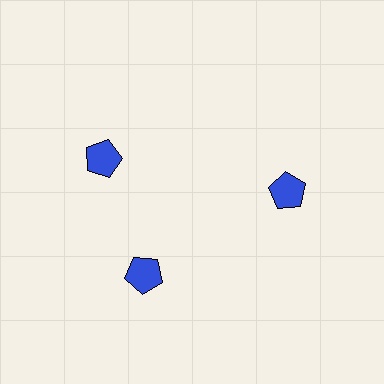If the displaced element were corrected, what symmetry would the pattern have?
It would have 3-fold rotational symmetry — the pattern would map onto itself every 120 degrees.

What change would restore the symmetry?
The symmetry would be restored by rotating it back into even spacing with its neighbors so that all 3 pentagons sit at equal angles and equal distance from the center.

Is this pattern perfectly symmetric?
No. The 3 blue pentagons are arranged in a ring, but one element near the 11 o'clock position is rotated out of alignment along the ring, breaking the 3-fold rotational symmetry.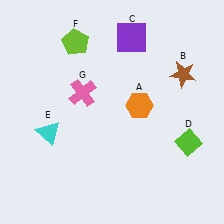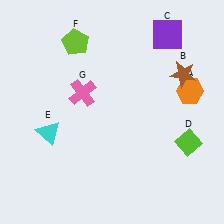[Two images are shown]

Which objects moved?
The objects that moved are: the orange hexagon (A), the purple square (C).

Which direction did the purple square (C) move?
The purple square (C) moved right.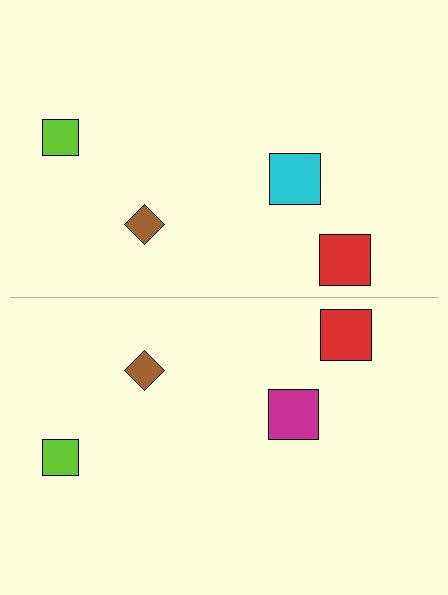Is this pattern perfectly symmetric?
No, the pattern is not perfectly symmetric. The magenta square on the bottom side breaks the symmetry — its mirror counterpart is cyan.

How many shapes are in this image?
There are 8 shapes in this image.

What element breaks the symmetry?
The magenta square on the bottom side breaks the symmetry — its mirror counterpart is cyan.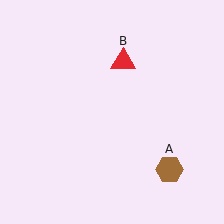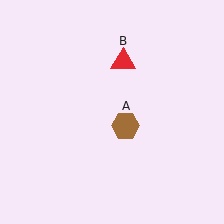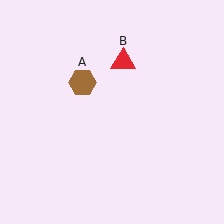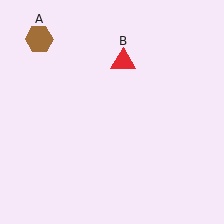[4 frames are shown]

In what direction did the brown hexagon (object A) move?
The brown hexagon (object A) moved up and to the left.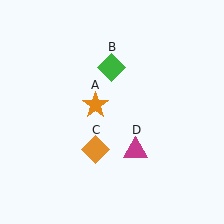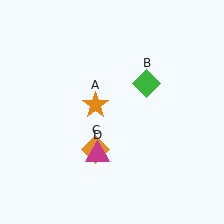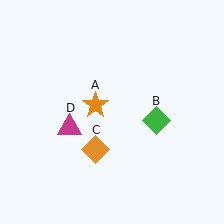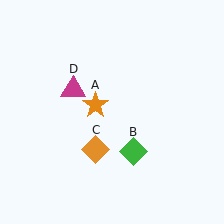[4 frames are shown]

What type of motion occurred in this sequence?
The green diamond (object B), magenta triangle (object D) rotated clockwise around the center of the scene.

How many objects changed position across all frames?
2 objects changed position: green diamond (object B), magenta triangle (object D).